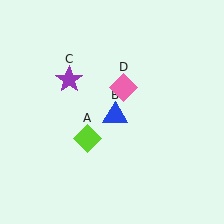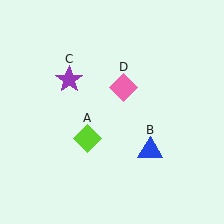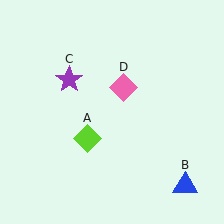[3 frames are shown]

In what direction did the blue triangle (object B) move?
The blue triangle (object B) moved down and to the right.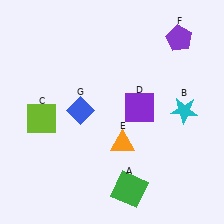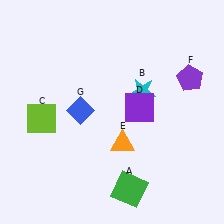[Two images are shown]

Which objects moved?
The objects that moved are: the cyan star (B), the purple pentagon (F).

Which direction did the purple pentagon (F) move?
The purple pentagon (F) moved down.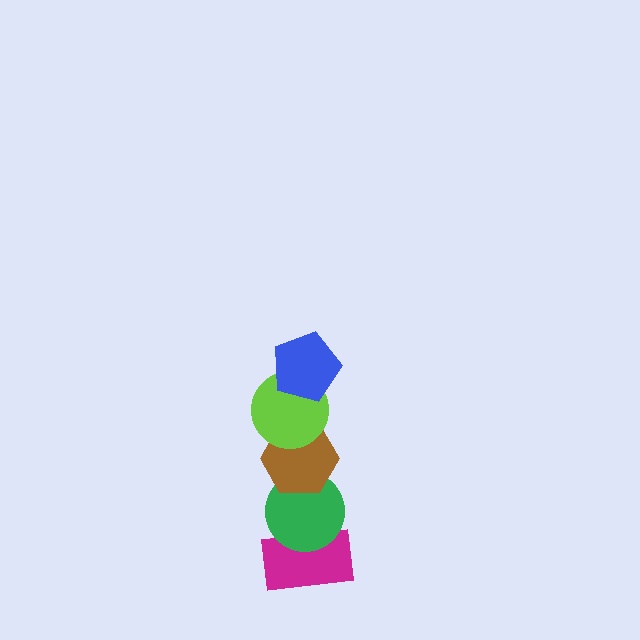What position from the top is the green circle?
The green circle is 4th from the top.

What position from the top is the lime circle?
The lime circle is 2nd from the top.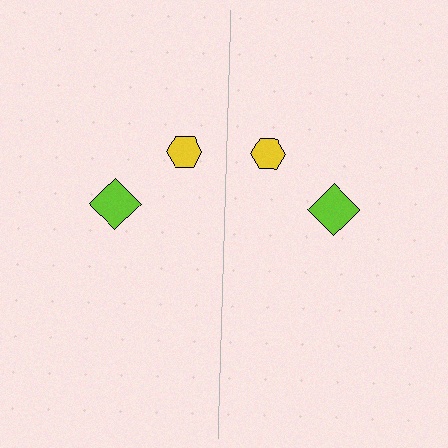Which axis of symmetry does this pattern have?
The pattern has a vertical axis of symmetry running through the center of the image.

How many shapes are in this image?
There are 4 shapes in this image.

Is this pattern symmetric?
Yes, this pattern has bilateral (reflection) symmetry.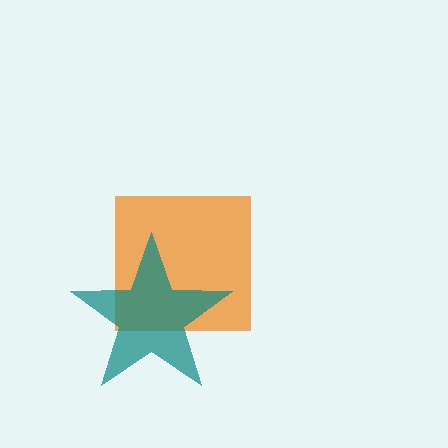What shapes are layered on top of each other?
The layered shapes are: an orange square, a teal star.